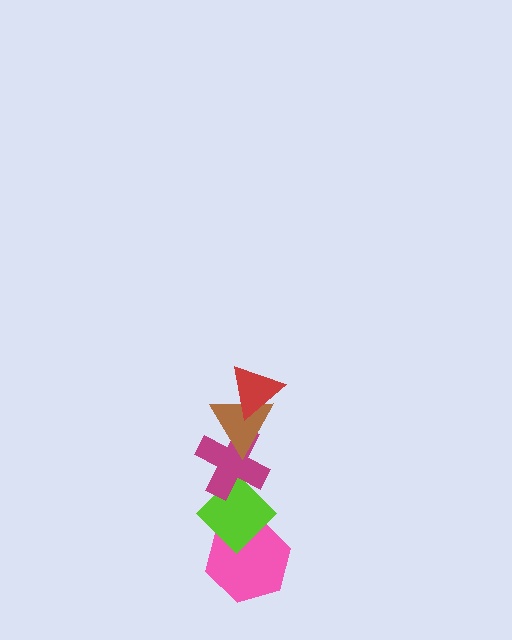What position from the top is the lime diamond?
The lime diamond is 4th from the top.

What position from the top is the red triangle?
The red triangle is 1st from the top.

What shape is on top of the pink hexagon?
The lime diamond is on top of the pink hexagon.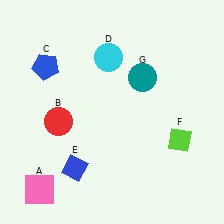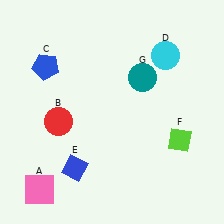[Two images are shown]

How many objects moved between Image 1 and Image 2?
1 object moved between the two images.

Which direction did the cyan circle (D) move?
The cyan circle (D) moved right.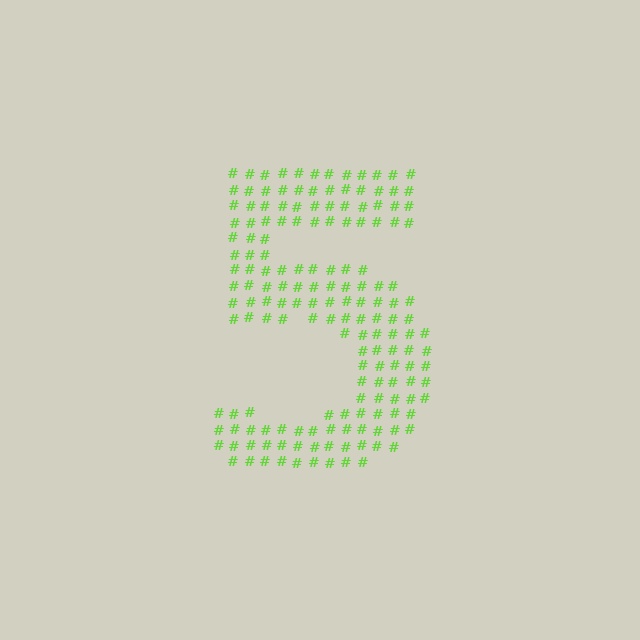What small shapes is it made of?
It is made of small hash symbols.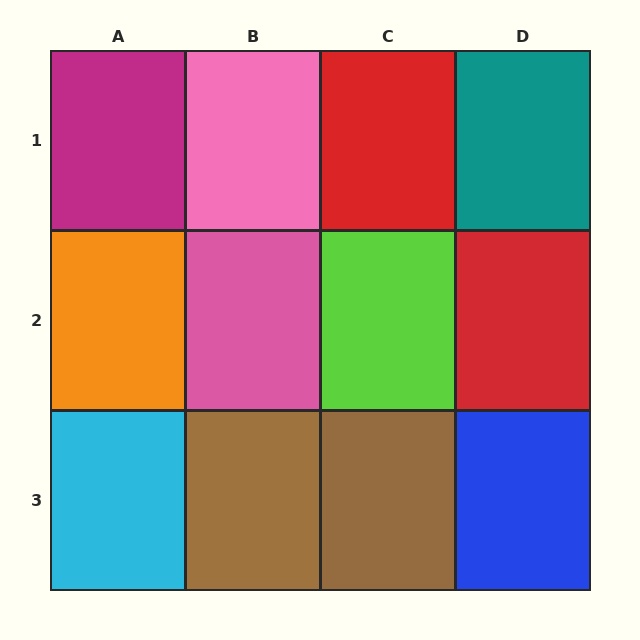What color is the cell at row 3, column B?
Brown.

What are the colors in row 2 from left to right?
Orange, pink, lime, red.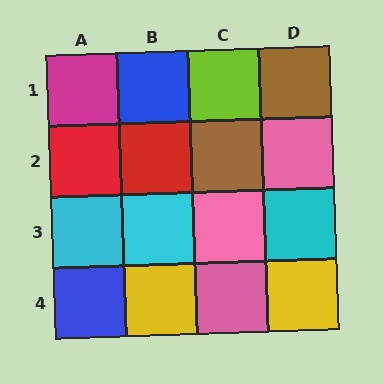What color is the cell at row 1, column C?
Lime.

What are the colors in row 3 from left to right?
Cyan, cyan, pink, cyan.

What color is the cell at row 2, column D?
Pink.